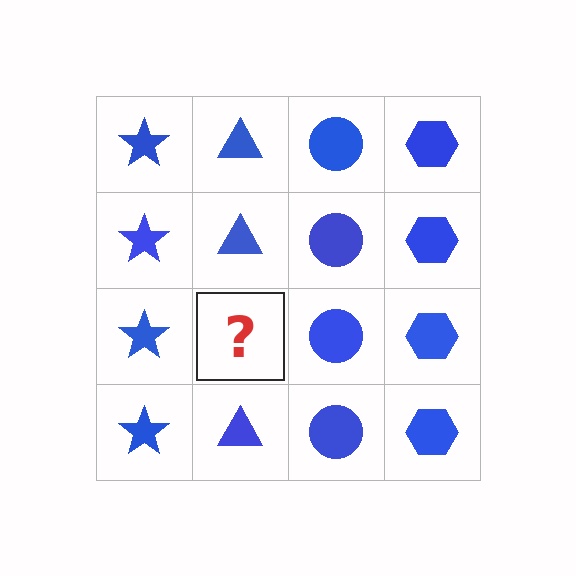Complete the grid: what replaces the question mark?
The question mark should be replaced with a blue triangle.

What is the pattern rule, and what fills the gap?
The rule is that each column has a consistent shape. The gap should be filled with a blue triangle.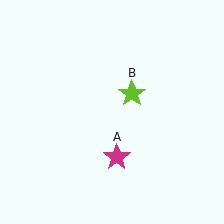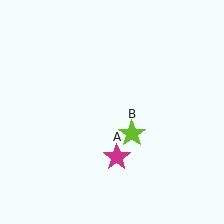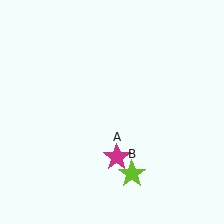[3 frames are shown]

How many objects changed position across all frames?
1 object changed position: lime star (object B).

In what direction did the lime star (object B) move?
The lime star (object B) moved down.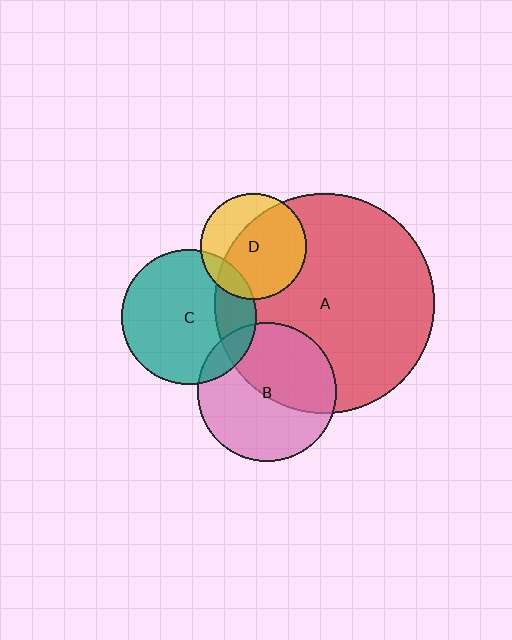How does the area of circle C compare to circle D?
Approximately 1.6 times.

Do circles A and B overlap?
Yes.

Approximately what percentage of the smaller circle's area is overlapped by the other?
Approximately 45%.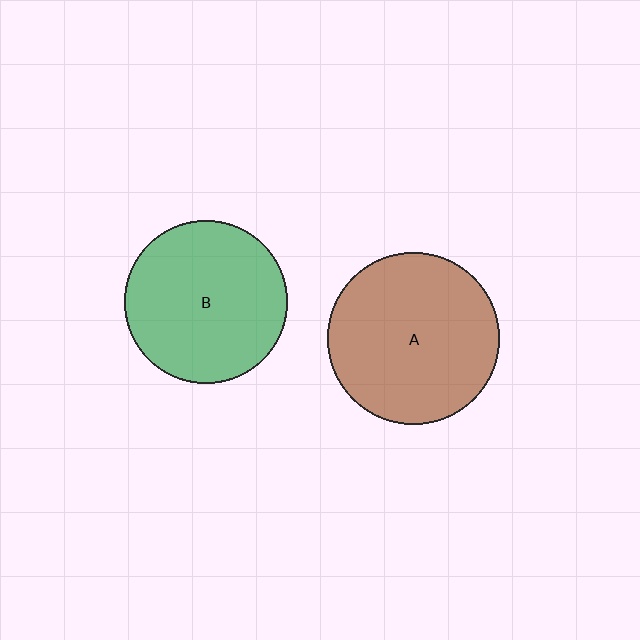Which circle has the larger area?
Circle A (brown).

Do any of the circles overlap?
No, none of the circles overlap.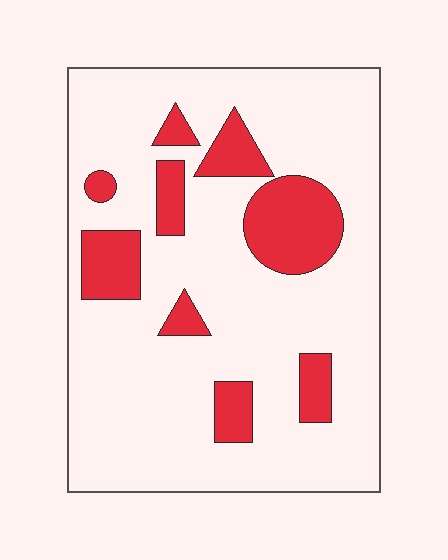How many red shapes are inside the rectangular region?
9.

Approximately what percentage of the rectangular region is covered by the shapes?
Approximately 20%.